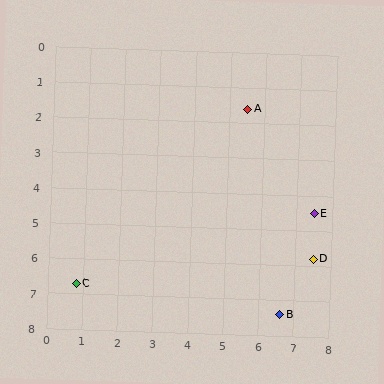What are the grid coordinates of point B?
Point B is at approximately (6.6, 7.4).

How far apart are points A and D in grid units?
Points A and D are about 4.7 grid units apart.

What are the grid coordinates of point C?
Point C is at approximately (0.8, 6.7).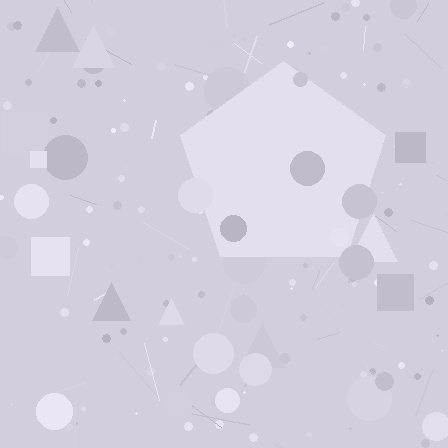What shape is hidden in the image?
A pentagon is hidden in the image.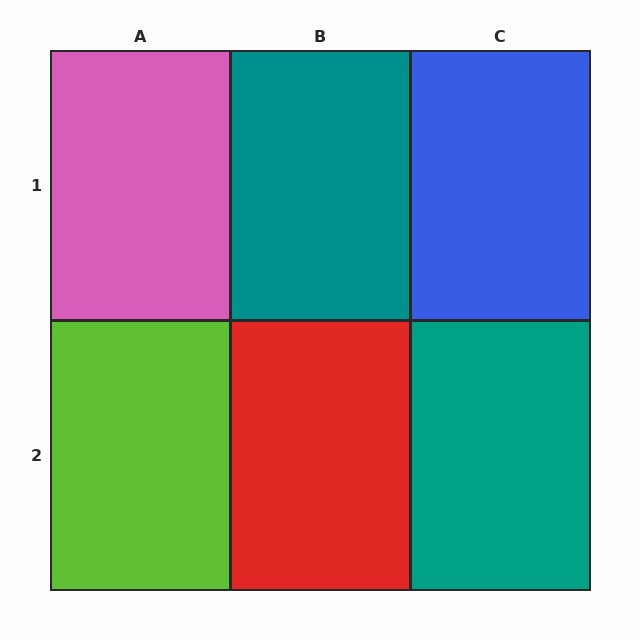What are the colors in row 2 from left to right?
Lime, red, teal.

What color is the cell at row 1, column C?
Blue.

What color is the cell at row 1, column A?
Pink.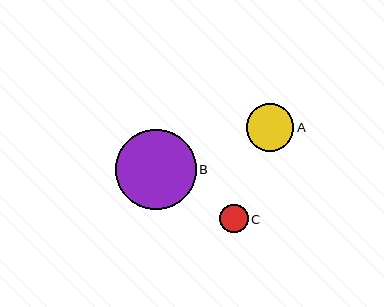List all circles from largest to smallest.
From largest to smallest: B, A, C.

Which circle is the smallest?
Circle C is the smallest with a size of approximately 29 pixels.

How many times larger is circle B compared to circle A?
Circle B is approximately 1.7 times the size of circle A.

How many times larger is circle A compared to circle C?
Circle A is approximately 1.7 times the size of circle C.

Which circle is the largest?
Circle B is the largest with a size of approximately 81 pixels.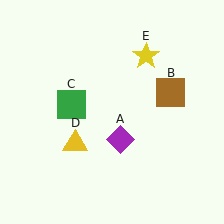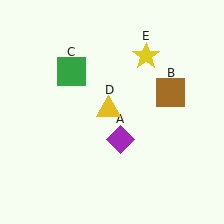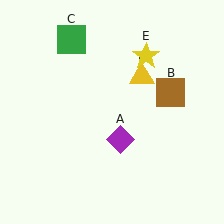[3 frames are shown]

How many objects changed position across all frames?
2 objects changed position: green square (object C), yellow triangle (object D).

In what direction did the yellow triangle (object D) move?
The yellow triangle (object D) moved up and to the right.